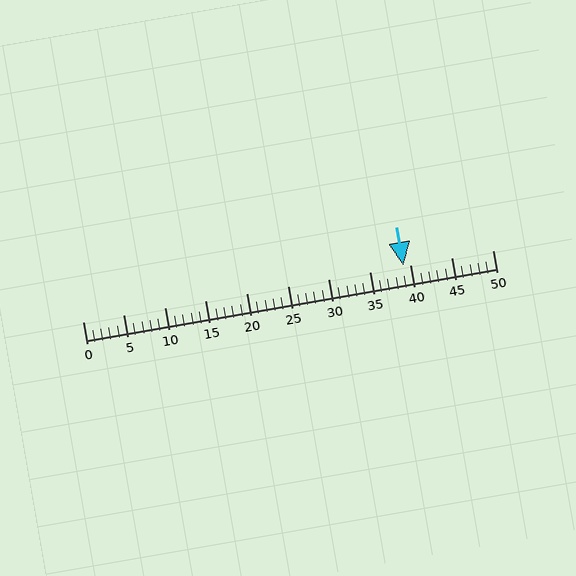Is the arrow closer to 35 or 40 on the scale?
The arrow is closer to 40.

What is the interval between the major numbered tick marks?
The major tick marks are spaced 5 units apart.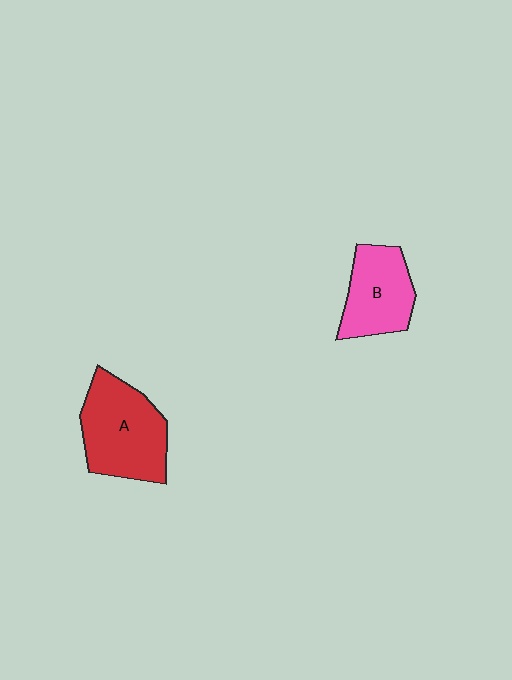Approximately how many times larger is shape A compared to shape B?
Approximately 1.3 times.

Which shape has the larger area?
Shape A (red).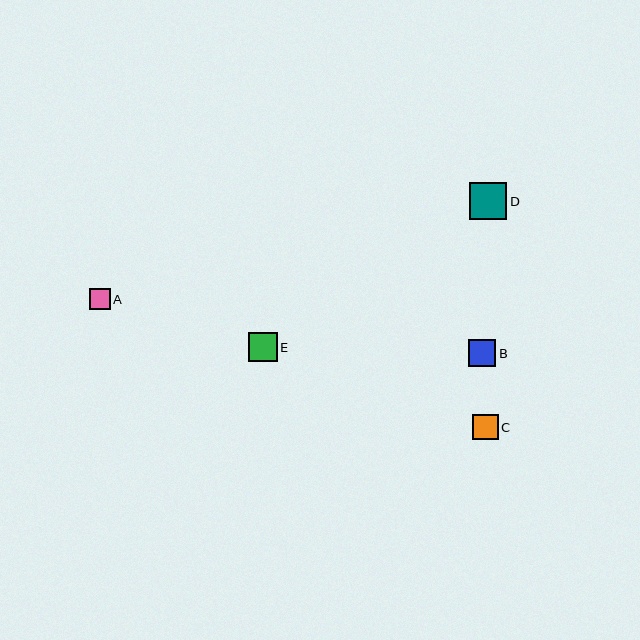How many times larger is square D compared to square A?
Square D is approximately 1.8 times the size of square A.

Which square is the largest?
Square D is the largest with a size of approximately 37 pixels.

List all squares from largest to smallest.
From largest to smallest: D, E, B, C, A.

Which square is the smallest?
Square A is the smallest with a size of approximately 20 pixels.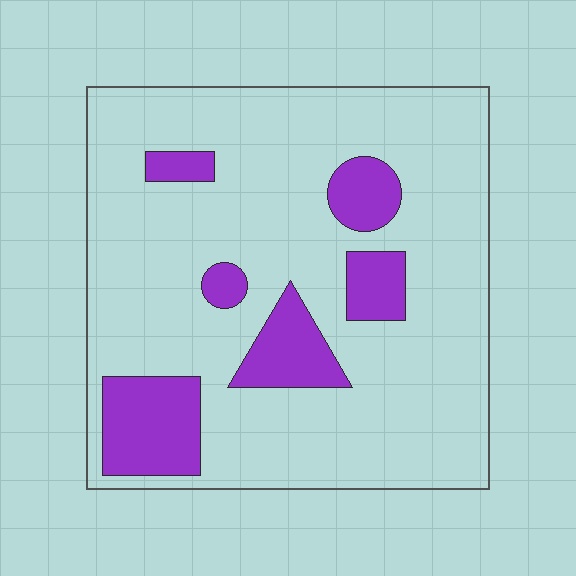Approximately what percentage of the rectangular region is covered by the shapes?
Approximately 20%.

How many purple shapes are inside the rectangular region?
6.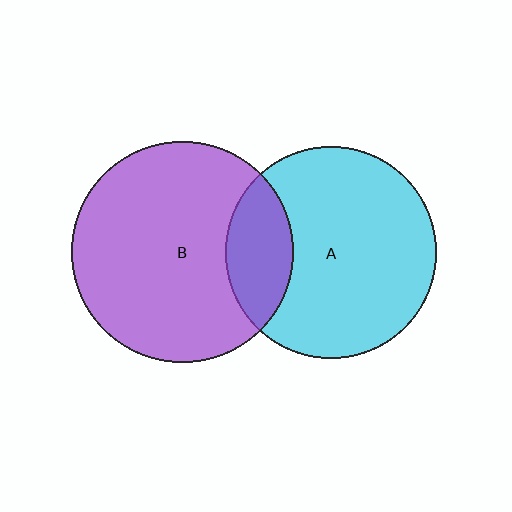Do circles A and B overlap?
Yes.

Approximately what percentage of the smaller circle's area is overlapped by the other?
Approximately 20%.